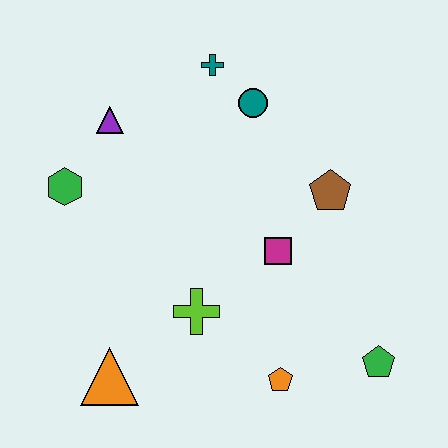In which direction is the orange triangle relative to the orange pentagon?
The orange triangle is to the left of the orange pentagon.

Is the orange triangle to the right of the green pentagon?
No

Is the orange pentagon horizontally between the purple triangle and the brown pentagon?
Yes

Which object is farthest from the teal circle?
The orange triangle is farthest from the teal circle.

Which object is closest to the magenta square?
The brown pentagon is closest to the magenta square.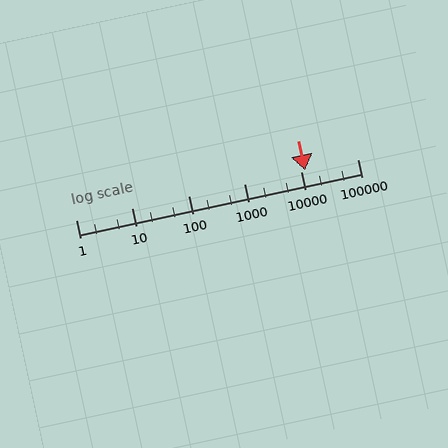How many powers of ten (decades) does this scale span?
The scale spans 5 decades, from 1 to 100000.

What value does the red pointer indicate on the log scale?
The pointer indicates approximately 12000.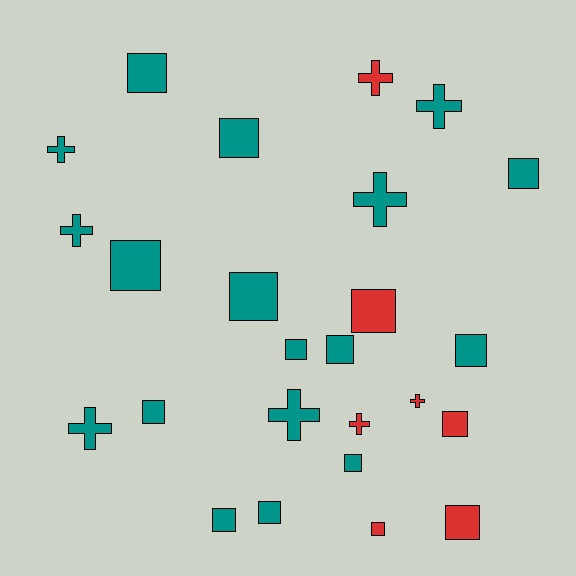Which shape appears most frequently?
Square, with 16 objects.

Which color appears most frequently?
Teal, with 18 objects.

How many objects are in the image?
There are 25 objects.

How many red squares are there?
There are 4 red squares.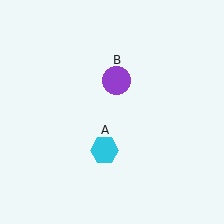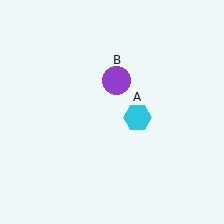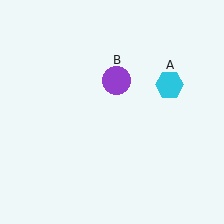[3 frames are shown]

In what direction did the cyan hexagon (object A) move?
The cyan hexagon (object A) moved up and to the right.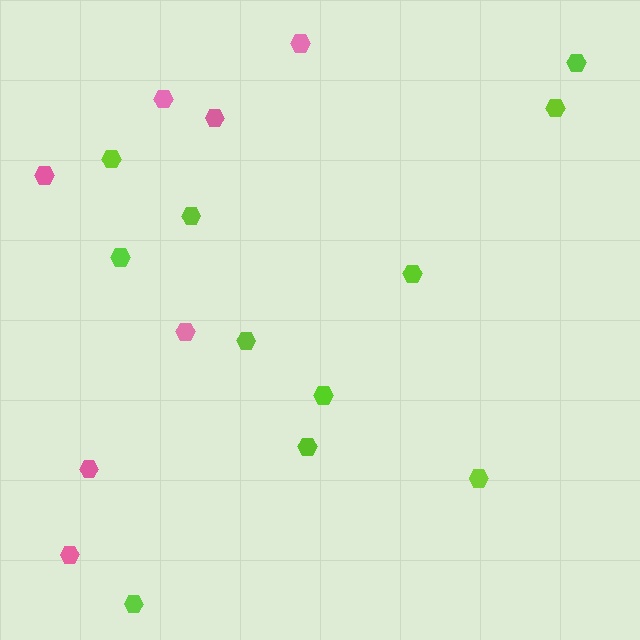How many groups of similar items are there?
There are 2 groups: one group of pink hexagons (7) and one group of lime hexagons (11).